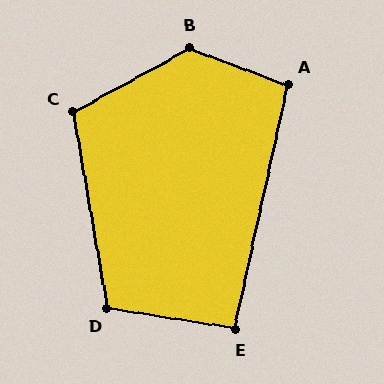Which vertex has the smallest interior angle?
E, at approximately 93 degrees.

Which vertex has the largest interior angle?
B, at approximately 131 degrees.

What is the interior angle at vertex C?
Approximately 108 degrees (obtuse).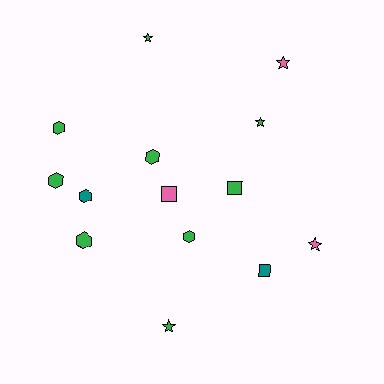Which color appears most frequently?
Green, with 9 objects.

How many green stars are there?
There are 3 green stars.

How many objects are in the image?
There are 14 objects.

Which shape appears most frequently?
Hexagon, with 6 objects.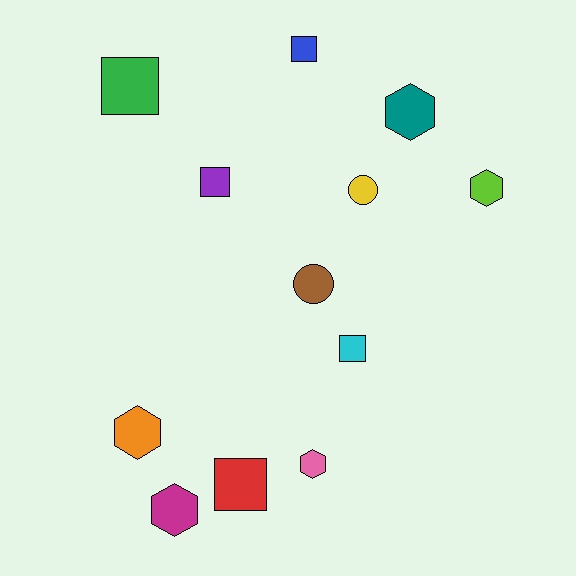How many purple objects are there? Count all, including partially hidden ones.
There is 1 purple object.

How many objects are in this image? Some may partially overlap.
There are 12 objects.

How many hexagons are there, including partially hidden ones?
There are 5 hexagons.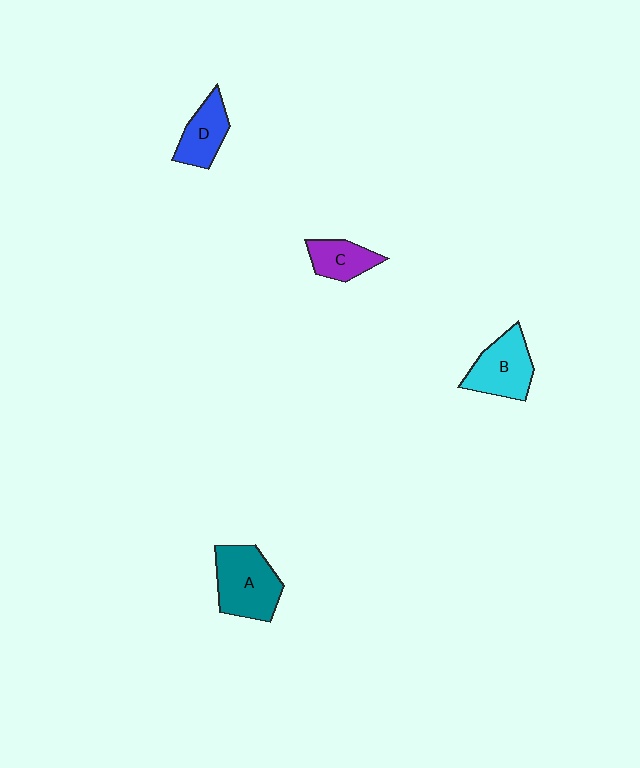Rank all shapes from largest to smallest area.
From largest to smallest: A (teal), B (cyan), D (blue), C (purple).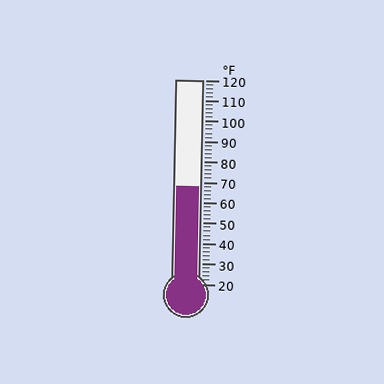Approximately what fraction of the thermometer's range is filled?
The thermometer is filled to approximately 50% of its range.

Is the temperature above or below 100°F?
The temperature is below 100°F.